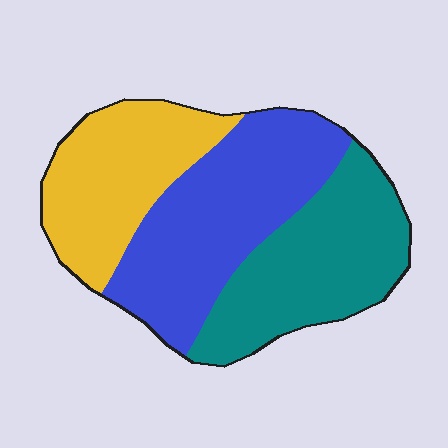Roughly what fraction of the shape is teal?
Teal takes up about one third (1/3) of the shape.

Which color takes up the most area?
Blue, at roughly 40%.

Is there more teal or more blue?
Blue.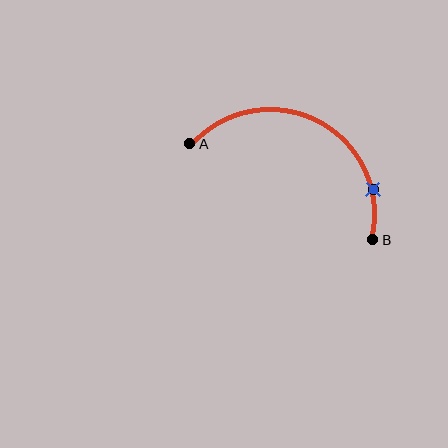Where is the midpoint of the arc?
The arc midpoint is the point on the curve farthest from the straight line joining A and B. It sits above that line.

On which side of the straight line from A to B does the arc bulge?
The arc bulges above the straight line connecting A and B.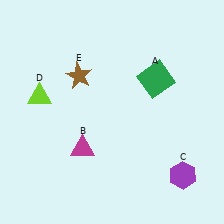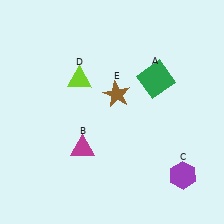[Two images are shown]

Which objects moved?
The objects that moved are: the lime triangle (D), the brown star (E).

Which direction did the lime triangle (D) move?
The lime triangle (D) moved right.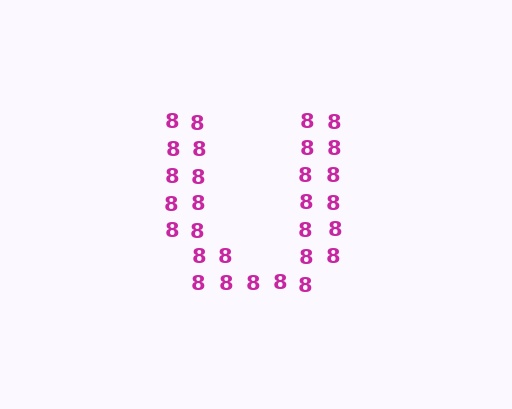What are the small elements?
The small elements are digit 8's.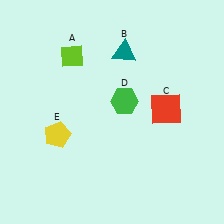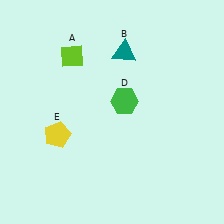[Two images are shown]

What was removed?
The red square (C) was removed in Image 2.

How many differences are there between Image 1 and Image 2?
There is 1 difference between the two images.